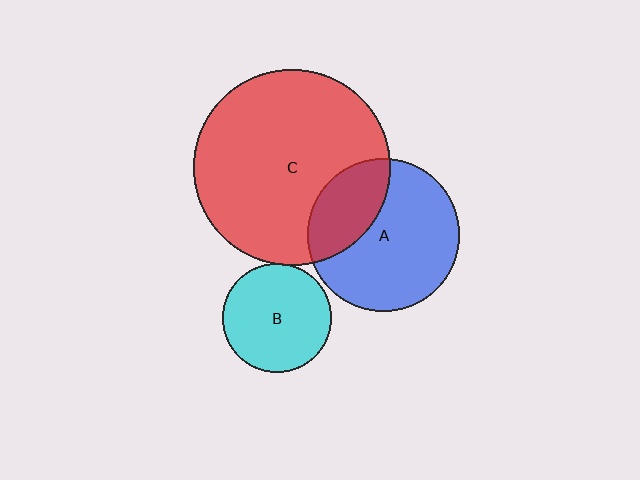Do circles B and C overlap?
Yes.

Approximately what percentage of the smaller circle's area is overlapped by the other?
Approximately 5%.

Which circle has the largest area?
Circle C (red).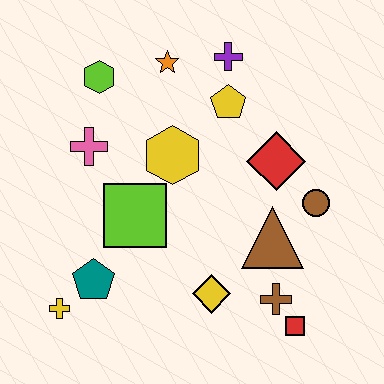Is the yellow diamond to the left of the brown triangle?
Yes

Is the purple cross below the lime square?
No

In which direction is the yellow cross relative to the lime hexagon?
The yellow cross is below the lime hexagon.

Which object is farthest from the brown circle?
The yellow cross is farthest from the brown circle.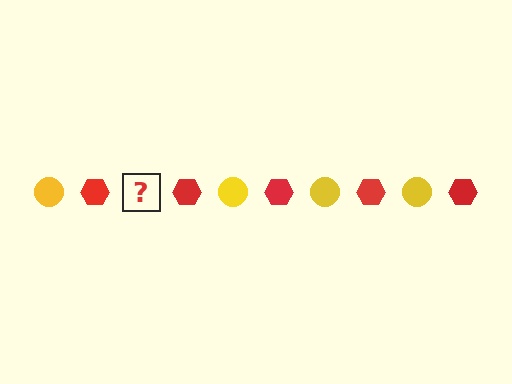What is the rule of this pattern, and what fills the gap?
The rule is that the pattern alternates between yellow circle and red hexagon. The gap should be filled with a yellow circle.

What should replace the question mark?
The question mark should be replaced with a yellow circle.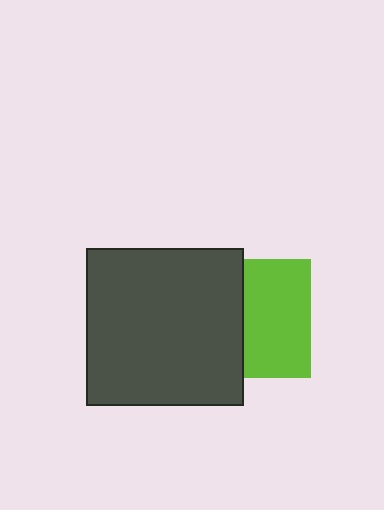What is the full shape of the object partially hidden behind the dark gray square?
The partially hidden object is a lime square.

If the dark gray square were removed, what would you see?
You would see the complete lime square.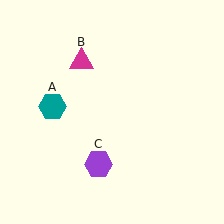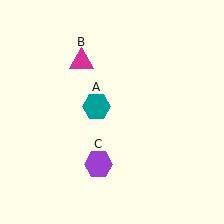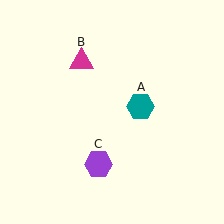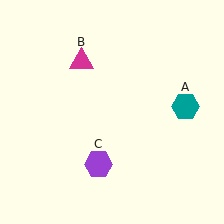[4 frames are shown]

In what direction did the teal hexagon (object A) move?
The teal hexagon (object A) moved right.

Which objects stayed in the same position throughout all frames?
Magenta triangle (object B) and purple hexagon (object C) remained stationary.